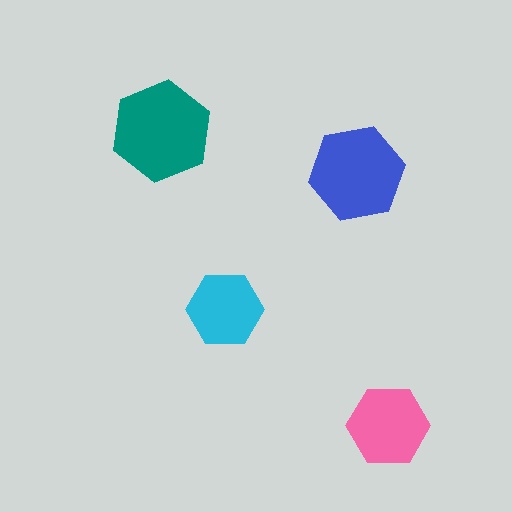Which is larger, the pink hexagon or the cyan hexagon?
The pink one.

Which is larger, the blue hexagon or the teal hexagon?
The teal one.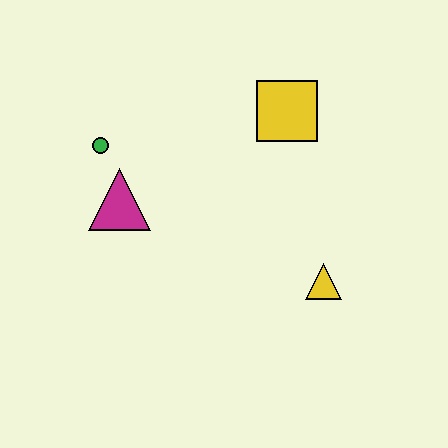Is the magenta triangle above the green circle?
No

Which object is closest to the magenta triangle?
The green circle is closest to the magenta triangle.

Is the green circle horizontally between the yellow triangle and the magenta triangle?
No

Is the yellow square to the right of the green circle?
Yes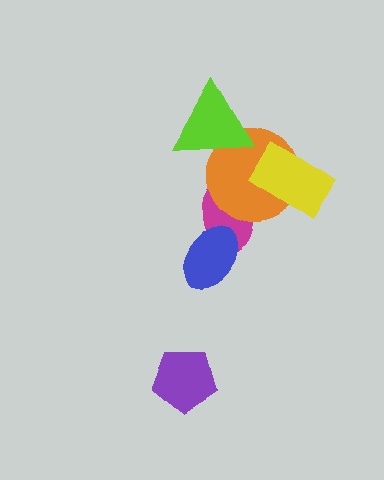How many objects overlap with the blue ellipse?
1 object overlaps with the blue ellipse.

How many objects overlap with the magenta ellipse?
2 objects overlap with the magenta ellipse.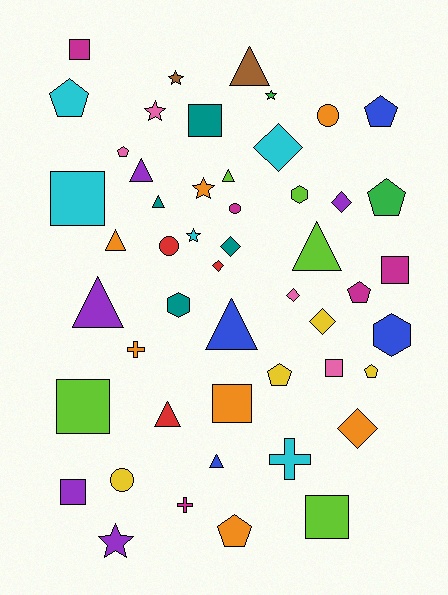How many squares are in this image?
There are 9 squares.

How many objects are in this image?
There are 50 objects.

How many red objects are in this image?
There are 3 red objects.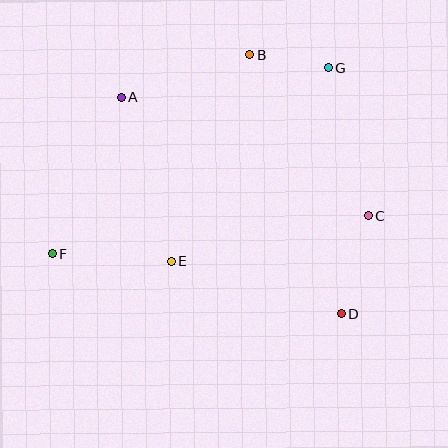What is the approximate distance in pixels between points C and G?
The distance between C and G is approximately 153 pixels.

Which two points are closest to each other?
Points B and G are closest to each other.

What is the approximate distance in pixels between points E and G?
The distance between E and G is approximately 249 pixels.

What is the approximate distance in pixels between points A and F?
The distance between A and F is approximately 171 pixels.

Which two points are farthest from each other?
Points F and G are farthest from each other.